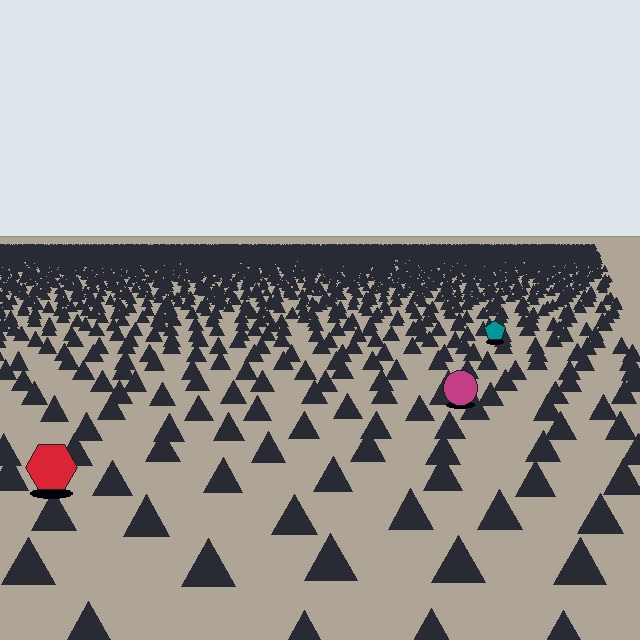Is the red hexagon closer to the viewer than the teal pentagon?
Yes. The red hexagon is closer — you can tell from the texture gradient: the ground texture is coarser near it.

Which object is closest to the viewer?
The red hexagon is closest. The texture marks near it are larger and more spread out.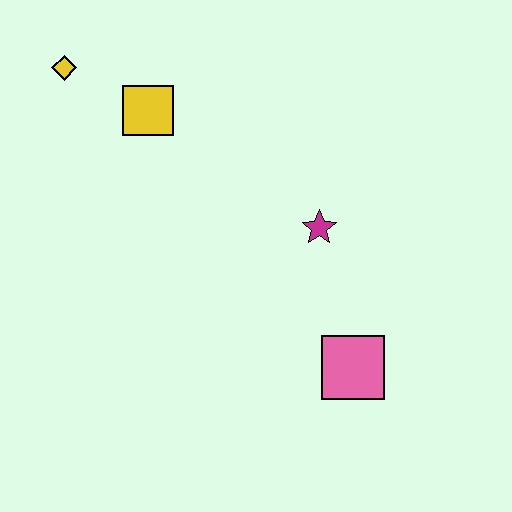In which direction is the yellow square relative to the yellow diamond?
The yellow square is to the right of the yellow diamond.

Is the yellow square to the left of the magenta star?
Yes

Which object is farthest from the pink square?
The yellow diamond is farthest from the pink square.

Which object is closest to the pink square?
The magenta star is closest to the pink square.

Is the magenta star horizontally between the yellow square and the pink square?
Yes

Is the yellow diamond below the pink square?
No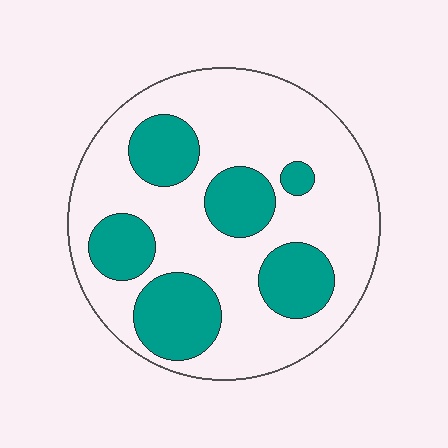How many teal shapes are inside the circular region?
6.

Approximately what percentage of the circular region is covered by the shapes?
Approximately 30%.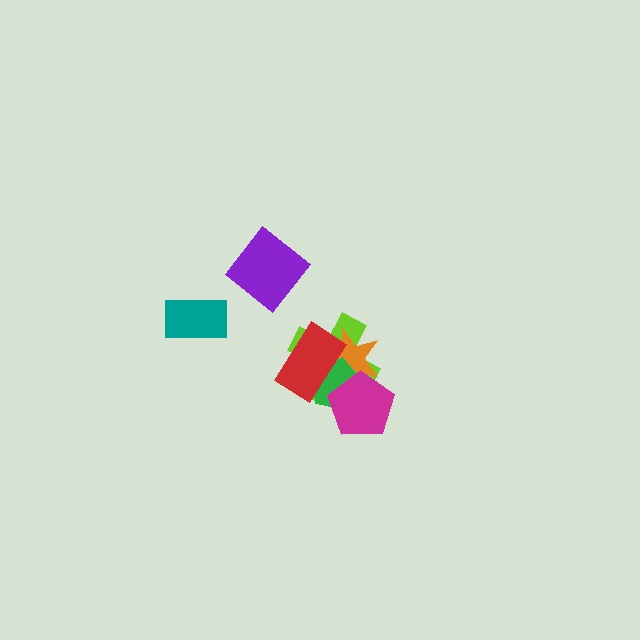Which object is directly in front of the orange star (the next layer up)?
The green pentagon is directly in front of the orange star.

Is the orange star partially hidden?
Yes, it is partially covered by another shape.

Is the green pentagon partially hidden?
Yes, it is partially covered by another shape.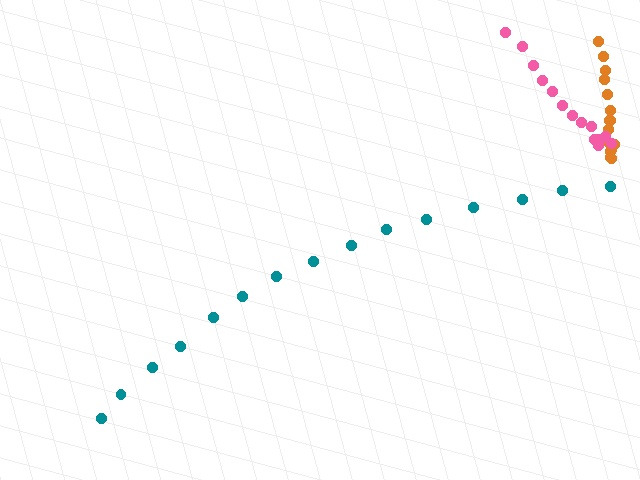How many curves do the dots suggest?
There are 3 distinct paths.